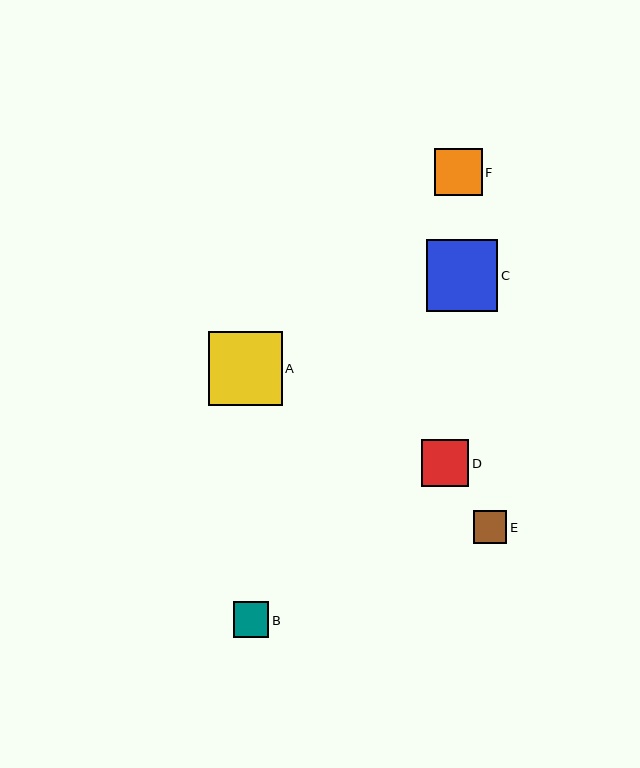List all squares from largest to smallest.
From largest to smallest: A, C, F, D, B, E.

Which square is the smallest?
Square E is the smallest with a size of approximately 33 pixels.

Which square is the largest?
Square A is the largest with a size of approximately 73 pixels.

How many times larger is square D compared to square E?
Square D is approximately 1.4 times the size of square E.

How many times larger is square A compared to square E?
Square A is approximately 2.2 times the size of square E.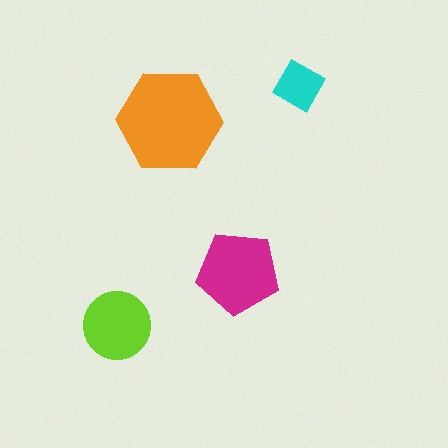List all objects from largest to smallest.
The orange hexagon, the magenta pentagon, the lime circle, the cyan diamond.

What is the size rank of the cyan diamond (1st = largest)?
4th.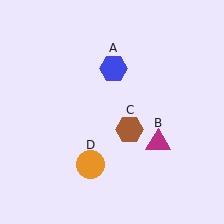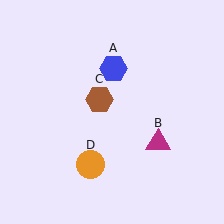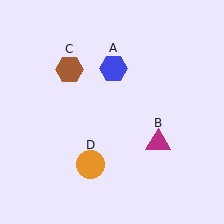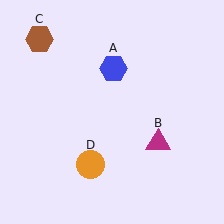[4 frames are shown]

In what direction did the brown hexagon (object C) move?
The brown hexagon (object C) moved up and to the left.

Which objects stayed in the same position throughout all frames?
Blue hexagon (object A) and magenta triangle (object B) and orange circle (object D) remained stationary.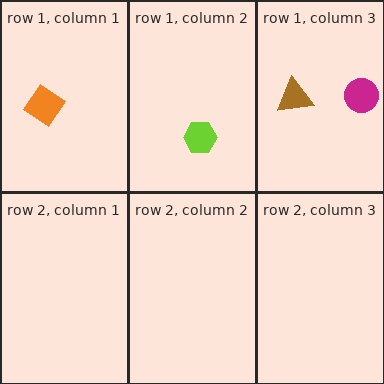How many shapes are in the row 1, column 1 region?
1.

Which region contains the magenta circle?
The row 1, column 3 region.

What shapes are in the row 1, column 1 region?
The orange diamond.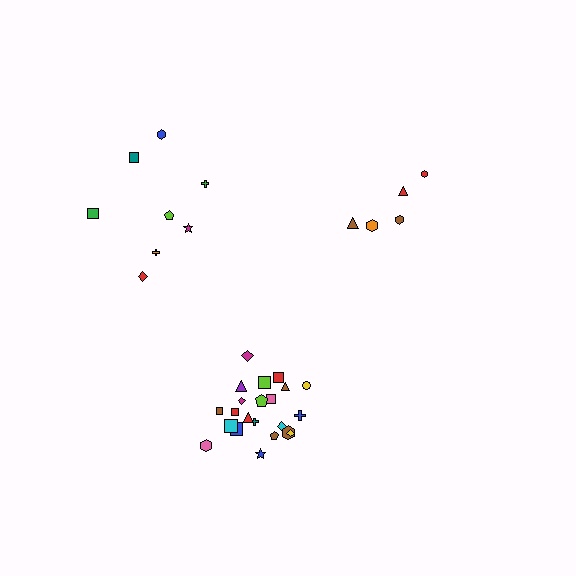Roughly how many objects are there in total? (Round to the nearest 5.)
Roughly 35 objects in total.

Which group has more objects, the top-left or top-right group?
The top-left group.